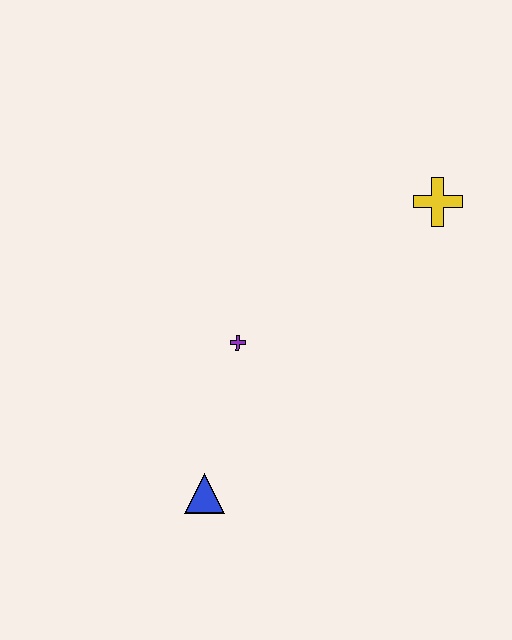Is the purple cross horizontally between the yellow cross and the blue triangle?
Yes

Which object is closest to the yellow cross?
The purple cross is closest to the yellow cross.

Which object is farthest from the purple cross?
The yellow cross is farthest from the purple cross.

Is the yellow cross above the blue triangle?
Yes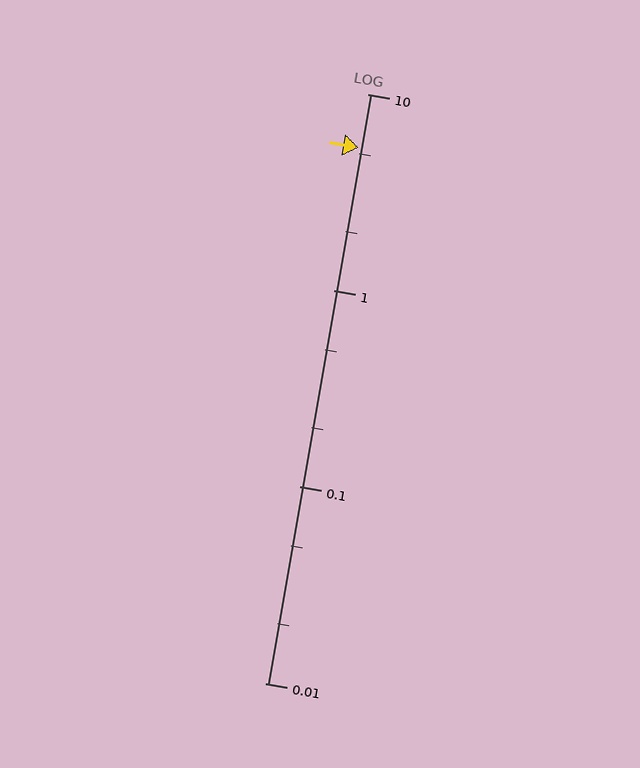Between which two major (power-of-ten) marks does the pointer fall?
The pointer is between 1 and 10.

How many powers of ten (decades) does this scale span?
The scale spans 3 decades, from 0.01 to 10.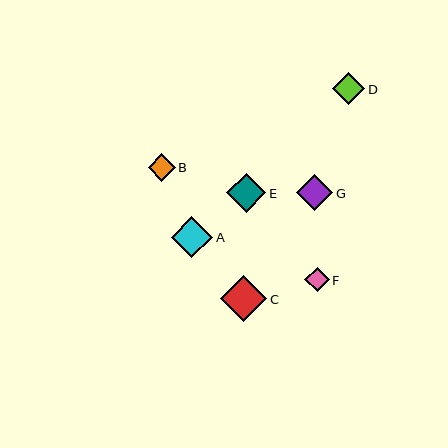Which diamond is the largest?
Diamond C is the largest with a size of approximately 47 pixels.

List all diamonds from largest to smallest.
From largest to smallest: C, A, E, G, D, B, F.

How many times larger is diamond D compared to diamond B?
Diamond D is approximately 1.2 times the size of diamond B.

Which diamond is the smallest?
Diamond F is the smallest with a size of approximately 25 pixels.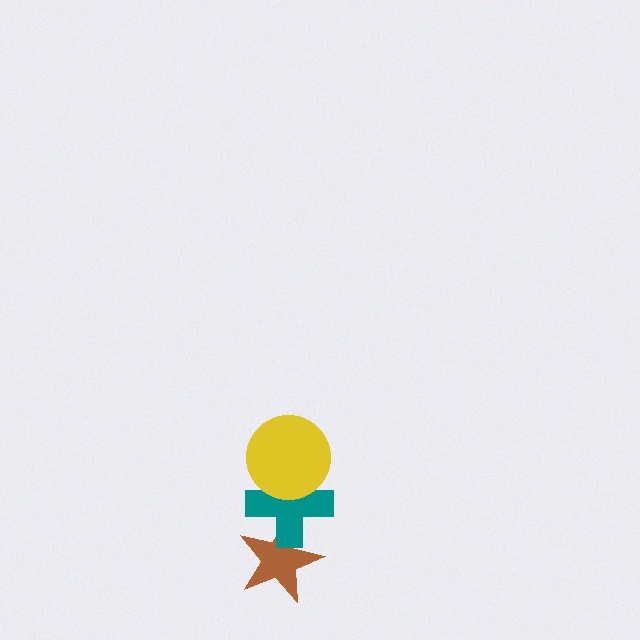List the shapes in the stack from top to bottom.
From top to bottom: the yellow circle, the teal cross, the brown star.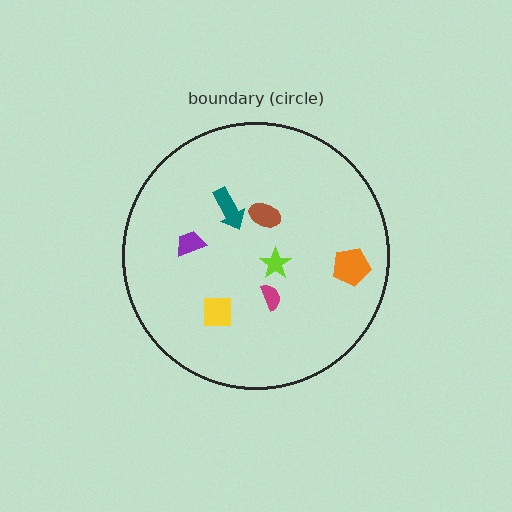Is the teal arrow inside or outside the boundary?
Inside.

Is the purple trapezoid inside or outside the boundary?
Inside.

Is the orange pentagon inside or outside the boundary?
Inside.